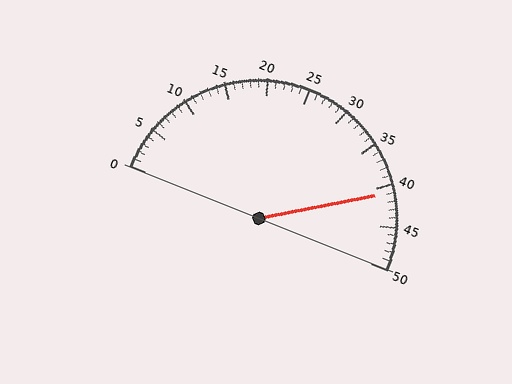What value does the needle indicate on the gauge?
The needle indicates approximately 41.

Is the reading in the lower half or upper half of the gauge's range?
The reading is in the upper half of the range (0 to 50).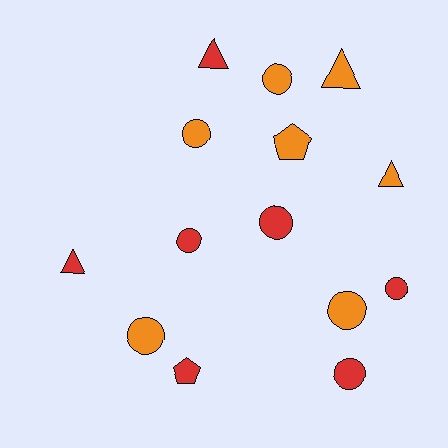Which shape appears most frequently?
Circle, with 8 objects.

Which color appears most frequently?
Red, with 7 objects.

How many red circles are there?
There are 4 red circles.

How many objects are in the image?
There are 14 objects.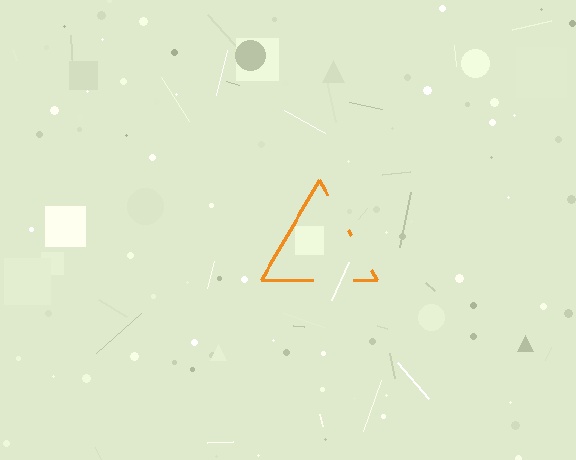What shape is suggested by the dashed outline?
The dashed outline suggests a triangle.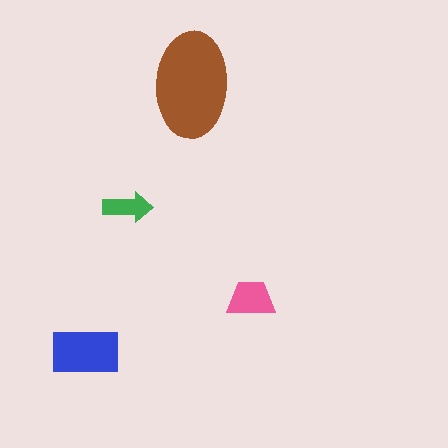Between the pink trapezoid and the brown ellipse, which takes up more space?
The brown ellipse.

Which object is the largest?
The brown ellipse.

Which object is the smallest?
The green arrow.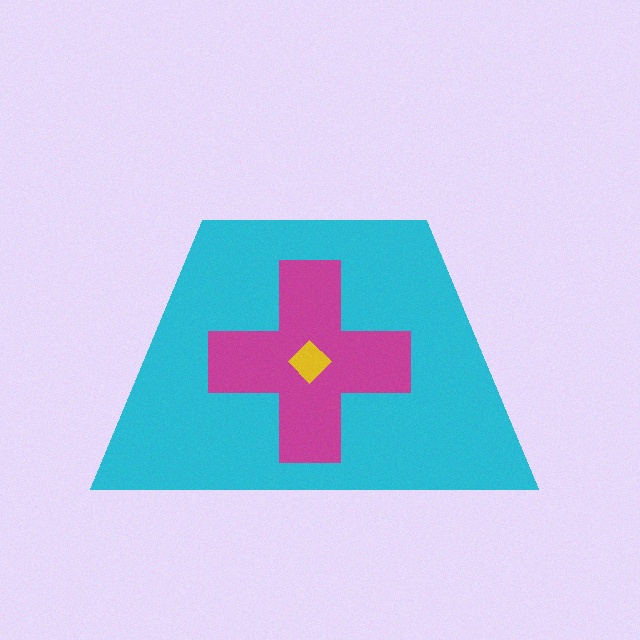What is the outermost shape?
The cyan trapezoid.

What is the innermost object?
The yellow diamond.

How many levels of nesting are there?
3.